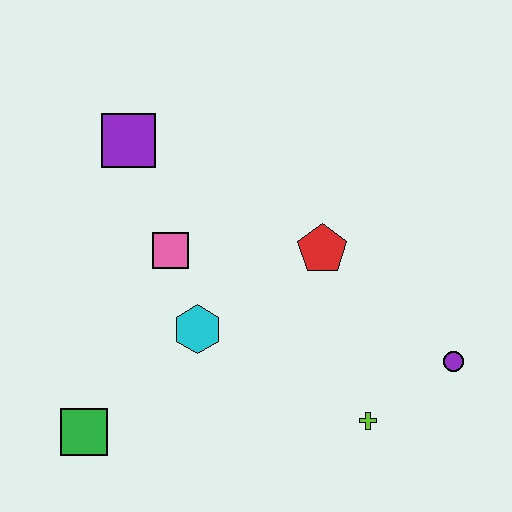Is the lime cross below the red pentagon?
Yes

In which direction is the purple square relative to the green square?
The purple square is above the green square.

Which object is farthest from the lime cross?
The purple square is farthest from the lime cross.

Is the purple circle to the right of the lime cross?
Yes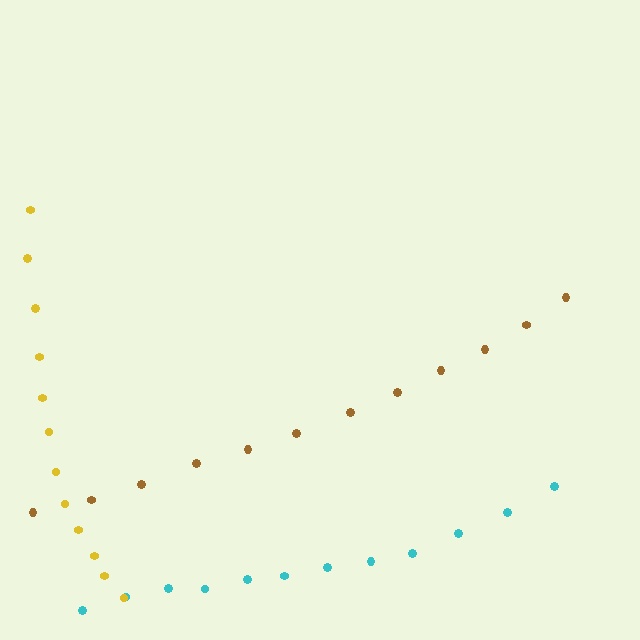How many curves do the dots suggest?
There are 3 distinct paths.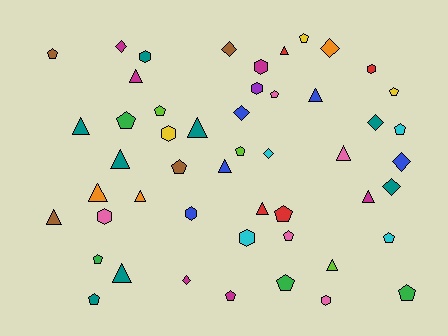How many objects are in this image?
There are 50 objects.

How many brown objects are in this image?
There are 4 brown objects.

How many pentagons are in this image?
There are 17 pentagons.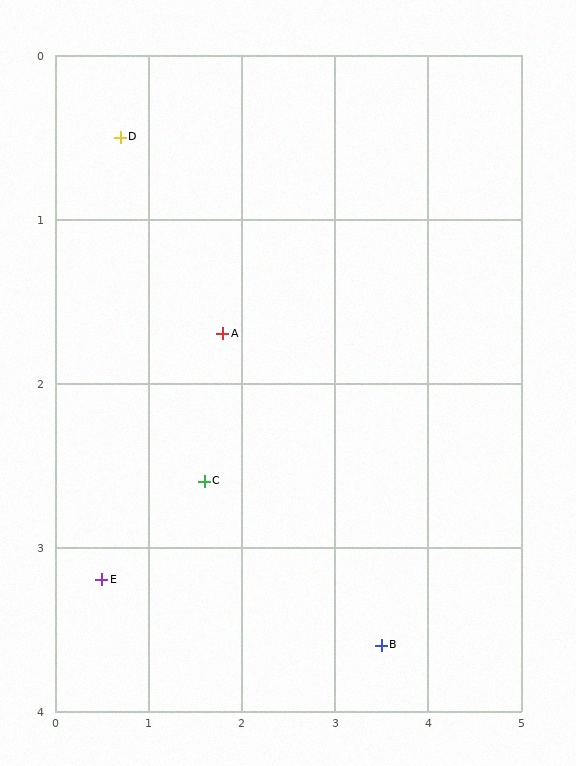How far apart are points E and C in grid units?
Points E and C are about 1.3 grid units apart.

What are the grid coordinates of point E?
Point E is at approximately (0.5, 3.2).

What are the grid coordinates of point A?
Point A is at approximately (1.8, 1.7).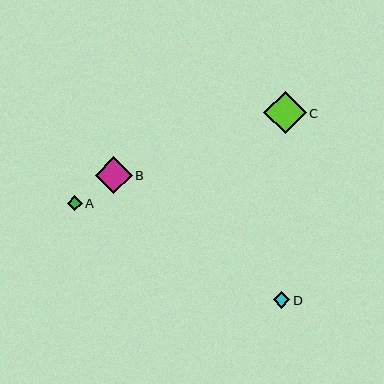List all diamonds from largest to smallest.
From largest to smallest: C, B, D, A.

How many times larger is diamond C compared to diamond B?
Diamond C is approximately 1.2 times the size of diamond B.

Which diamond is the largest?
Diamond C is the largest with a size of approximately 43 pixels.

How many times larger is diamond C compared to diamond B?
Diamond C is approximately 1.2 times the size of diamond B.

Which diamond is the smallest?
Diamond A is the smallest with a size of approximately 15 pixels.